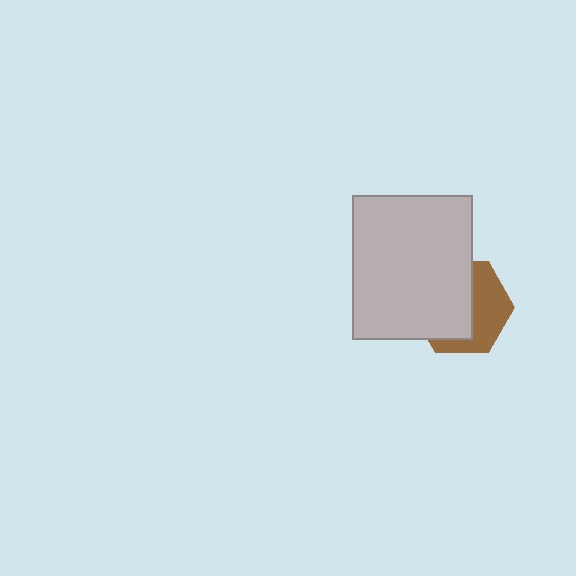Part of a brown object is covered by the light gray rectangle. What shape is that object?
It is a hexagon.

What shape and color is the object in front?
The object in front is a light gray rectangle.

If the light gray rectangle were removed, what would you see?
You would see the complete brown hexagon.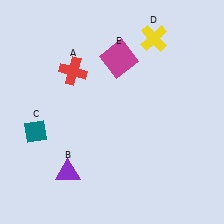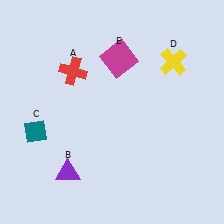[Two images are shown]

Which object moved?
The yellow cross (D) moved down.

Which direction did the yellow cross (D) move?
The yellow cross (D) moved down.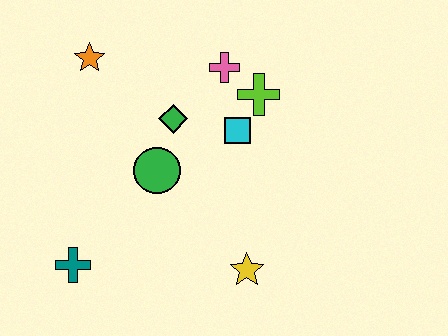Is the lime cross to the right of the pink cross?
Yes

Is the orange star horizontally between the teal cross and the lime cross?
Yes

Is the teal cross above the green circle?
No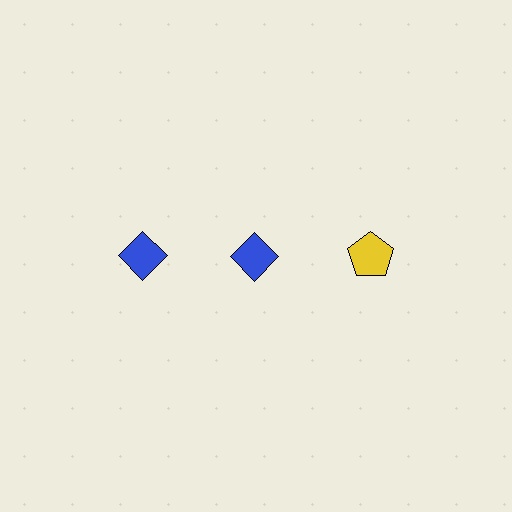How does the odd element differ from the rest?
It differs in both color (yellow instead of blue) and shape (pentagon instead of diamond).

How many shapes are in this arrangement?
There are 3 shapes arranged in a grid pattern.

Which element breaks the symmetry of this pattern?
The yellow pentagon in the top row, center column breaks the symmetry. All other shapes are blue diamonds.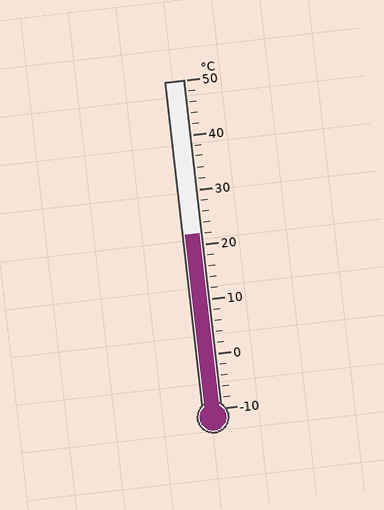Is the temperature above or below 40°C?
The temperature is below 40°C.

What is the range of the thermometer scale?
The thermometer scale ranges from -10°C to 50°C.